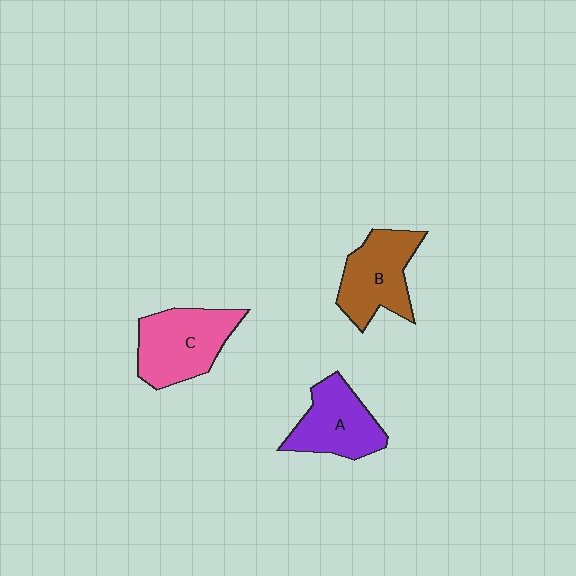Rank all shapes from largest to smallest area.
From largest to smallest: C (pink), B (brown), A (purple).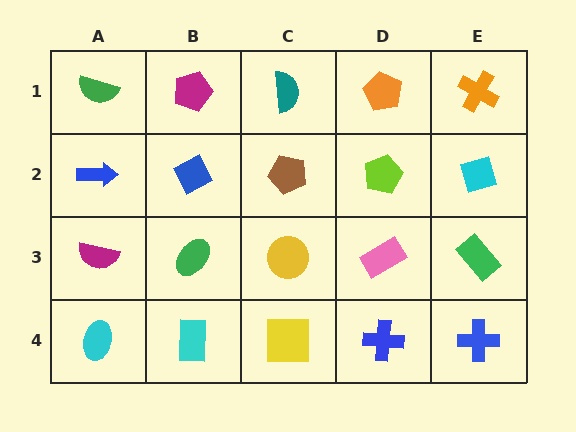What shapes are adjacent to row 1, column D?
A lime pentagon (row 2, column D), a teal semicircle (row 1, column C), an orange cross (row 1, column E).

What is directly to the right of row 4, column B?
A yellow square.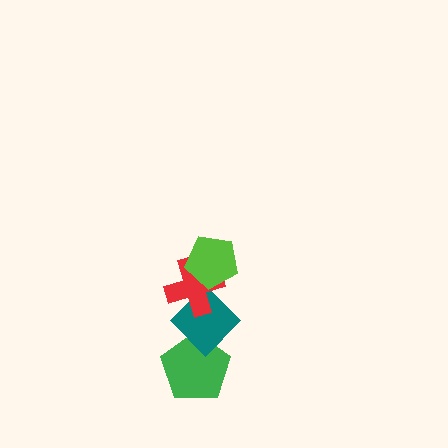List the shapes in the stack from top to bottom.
From top to bottom: the lime pentagon, the red cross, the teal diamond, the green pentagon.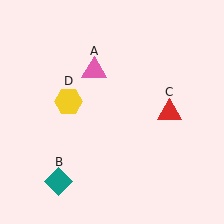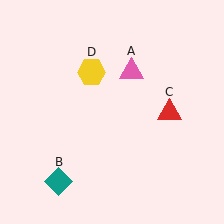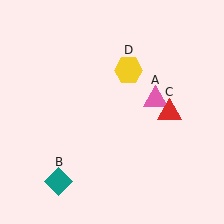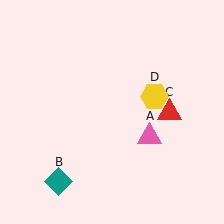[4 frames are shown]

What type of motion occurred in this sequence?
The pink triangle (object A), yellow hexagon (object D) rotated clockwise around the center of the scene.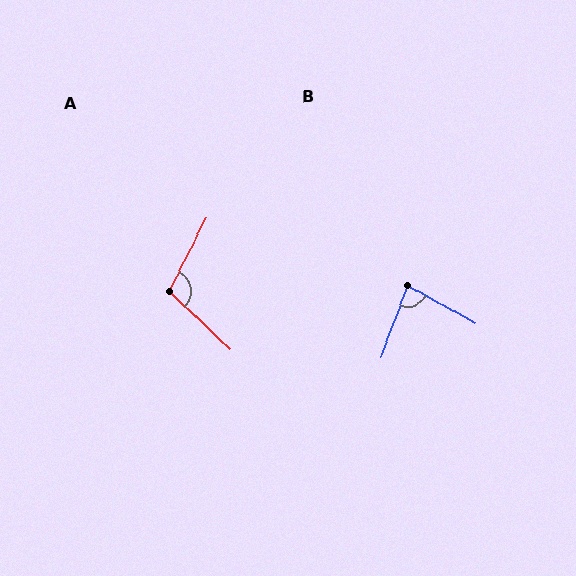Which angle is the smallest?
B, at approximately 81 degrees.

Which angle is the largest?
A, at approximately 106 degrees.